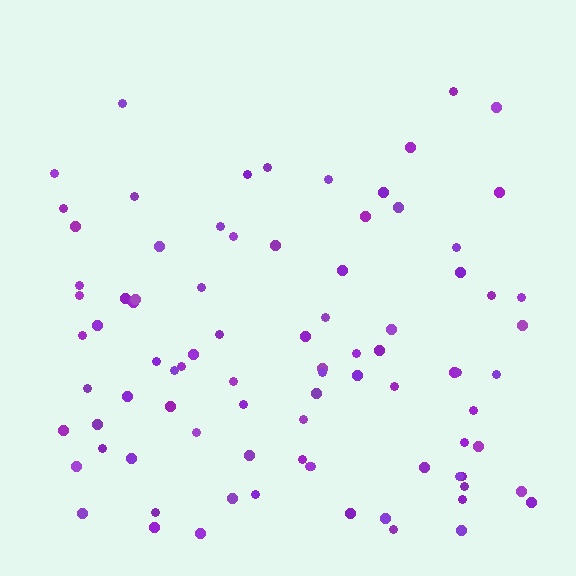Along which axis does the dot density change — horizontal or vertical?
Vertical.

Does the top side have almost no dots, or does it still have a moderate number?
Still a moderate number, just noticeably fewer than the bottom.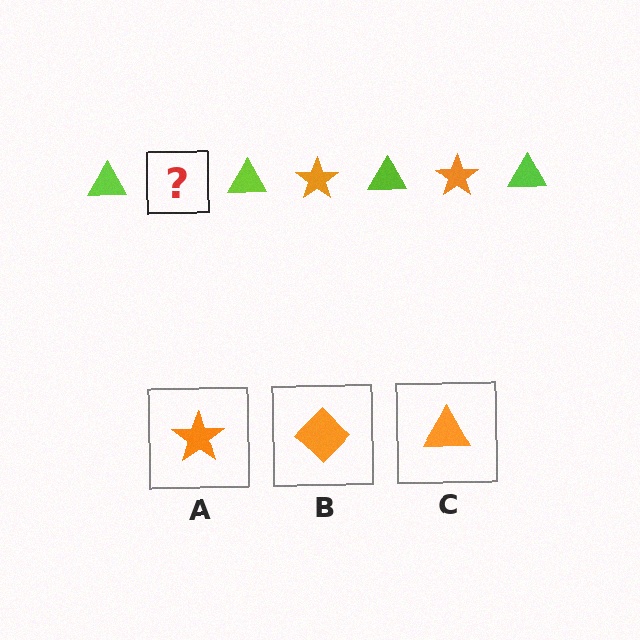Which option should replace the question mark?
Option A.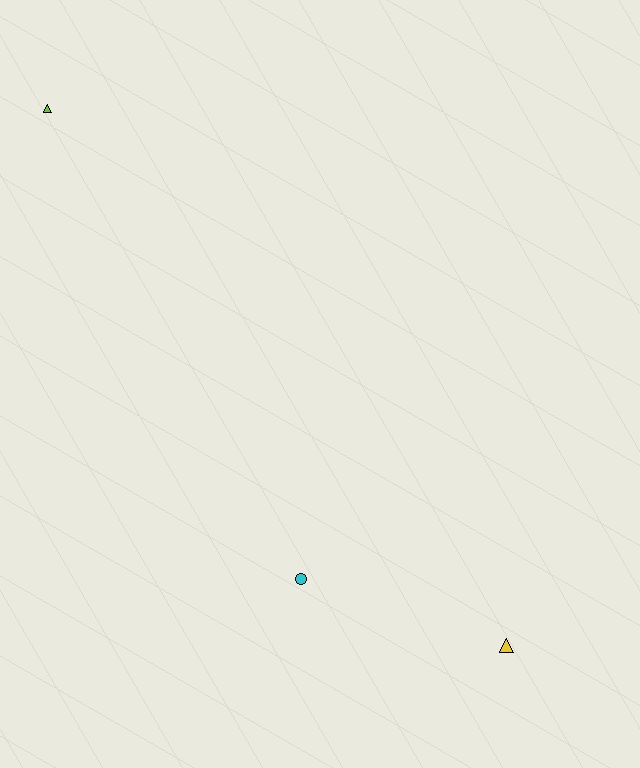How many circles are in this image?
There is 1 circle.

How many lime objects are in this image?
There is 1 lime object.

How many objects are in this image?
There are 3 objects.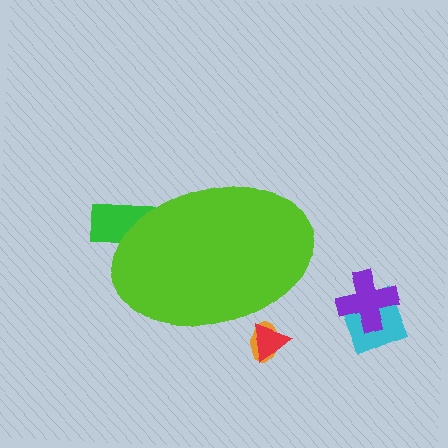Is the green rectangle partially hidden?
Yes, the green rectangle is partially hidden behind the lime ellipse.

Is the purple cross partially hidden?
No, the purple cross is fully visible.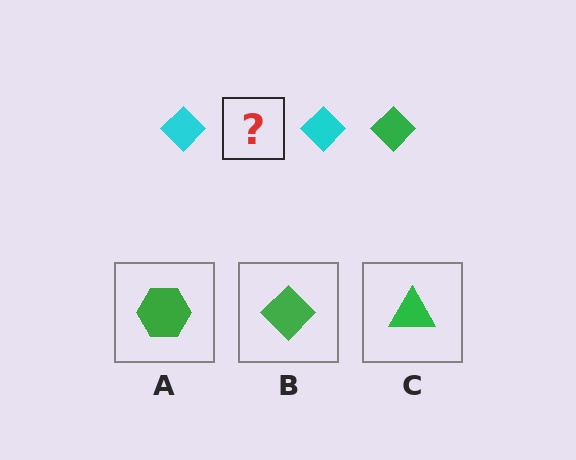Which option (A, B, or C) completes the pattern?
B.